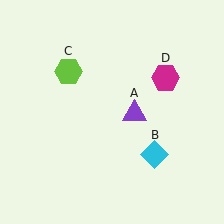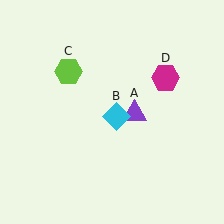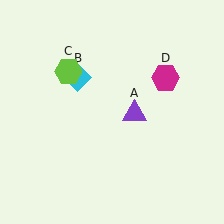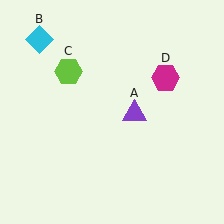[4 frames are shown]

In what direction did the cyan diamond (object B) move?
The cyan diamond (object B) moved up and to the left.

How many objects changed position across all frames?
1 object changed position: cyan diamond (object B).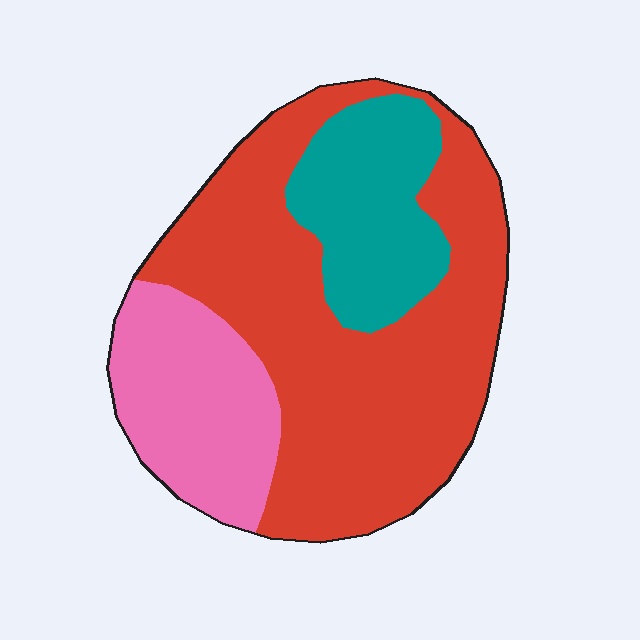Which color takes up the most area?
Red, at roughly 60%.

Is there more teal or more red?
Red.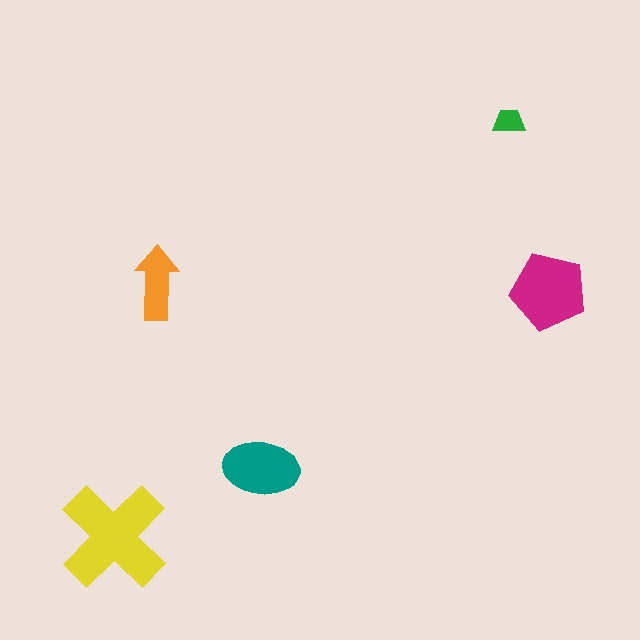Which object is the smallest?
The green trapezoid.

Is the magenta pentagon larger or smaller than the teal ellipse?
Larger.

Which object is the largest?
The yellow cross.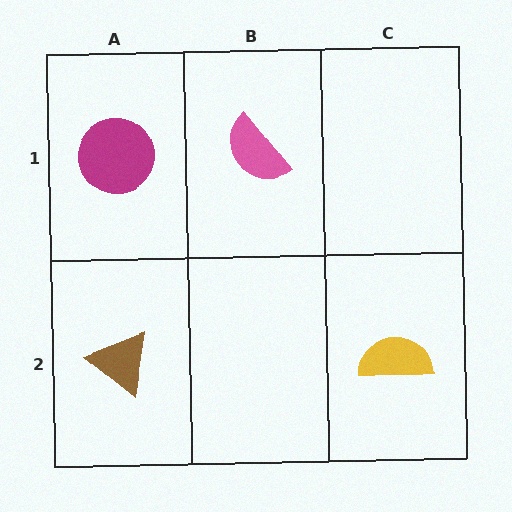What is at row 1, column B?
A pink semicircle.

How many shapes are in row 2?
2 shapes.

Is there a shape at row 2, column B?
No, that cell is empty.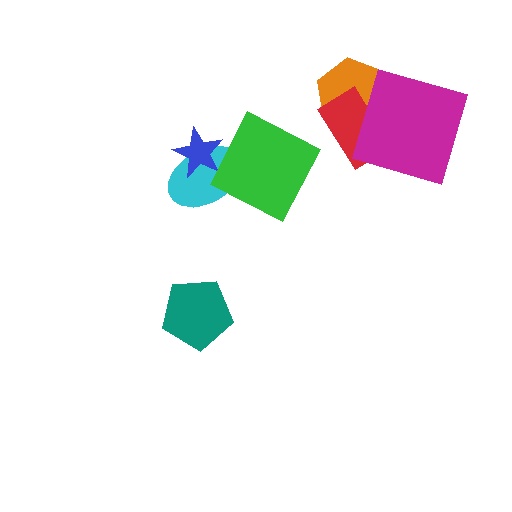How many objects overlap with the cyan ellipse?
2 objects overlap with the cyan ellipse.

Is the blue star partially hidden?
No, no other shape covers it.